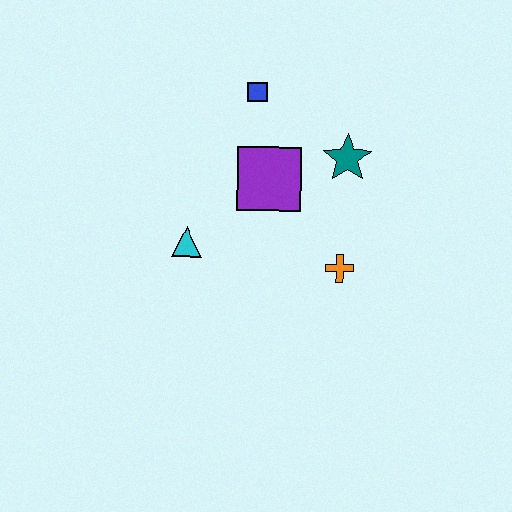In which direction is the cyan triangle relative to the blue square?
The cyan triangle is below the blue square.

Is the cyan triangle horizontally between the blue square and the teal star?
No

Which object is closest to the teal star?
The purple square is closest to the teal star.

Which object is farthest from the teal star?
The cyan triangle is farthest from the teal star.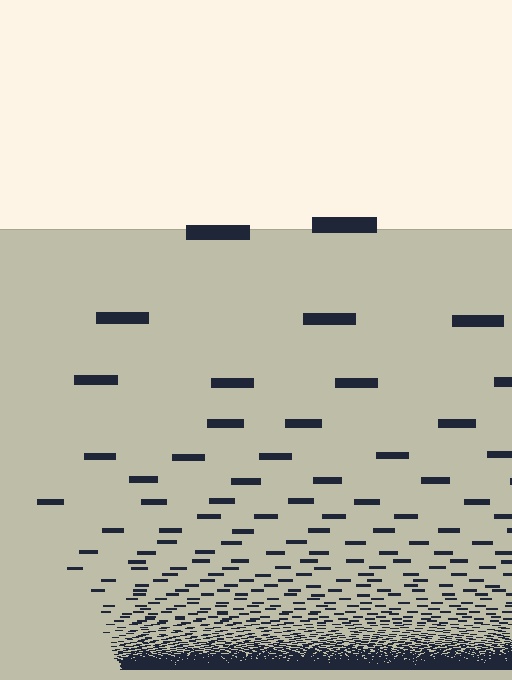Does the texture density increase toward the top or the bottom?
Density increases toward the bottom.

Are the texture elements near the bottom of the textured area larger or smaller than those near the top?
Smaller. The gradient is inverted — elements near the bottom are smaller and denser.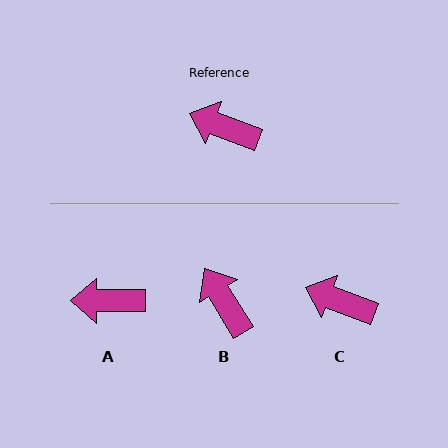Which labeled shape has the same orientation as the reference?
C.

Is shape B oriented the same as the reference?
No, it is off by about 38 degrees.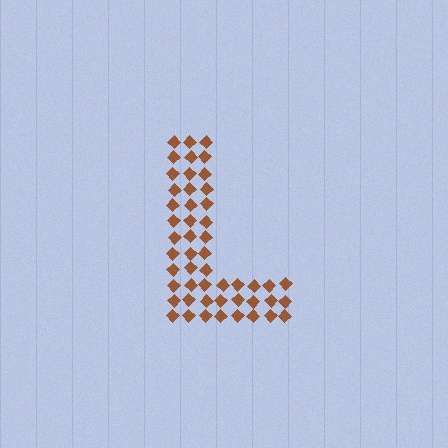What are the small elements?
The small elements are diamonds.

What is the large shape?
The large shape is the letter L.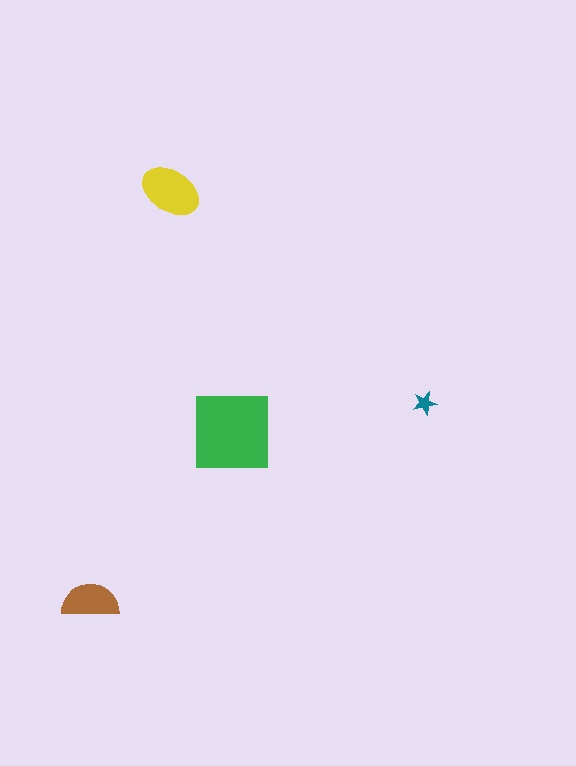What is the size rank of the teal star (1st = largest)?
4th.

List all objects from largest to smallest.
The green square, the yellow ellipse, the brown semicircle, the teal star.